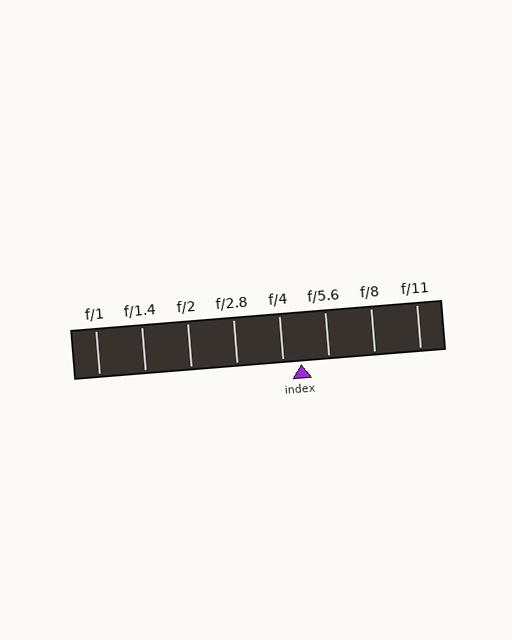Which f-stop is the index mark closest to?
The index mark is closest to f/4.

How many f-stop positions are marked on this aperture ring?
There are 8 f-stop positions marked.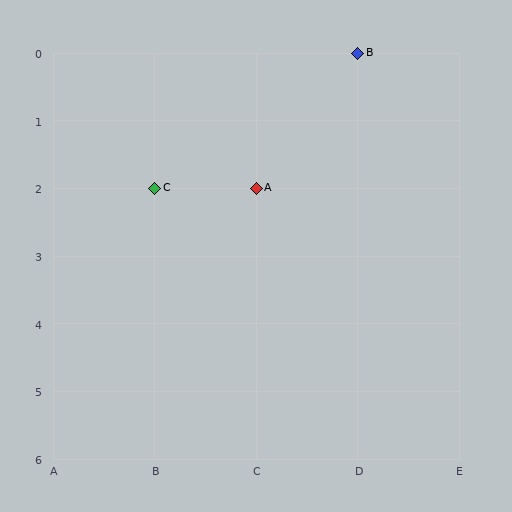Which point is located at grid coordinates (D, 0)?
Point B is at (D, 0).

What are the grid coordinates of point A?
Point A is at grid coordinates (C, 2).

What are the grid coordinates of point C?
Point C is at grid coordinates (B, 2).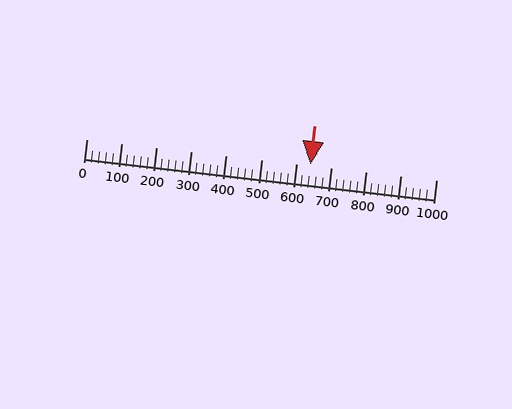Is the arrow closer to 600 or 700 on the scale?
The arrow is closer to 600.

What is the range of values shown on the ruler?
The ruler shows values from 0 to 1000.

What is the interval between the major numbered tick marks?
The major tick marks are spaced 100 units apart.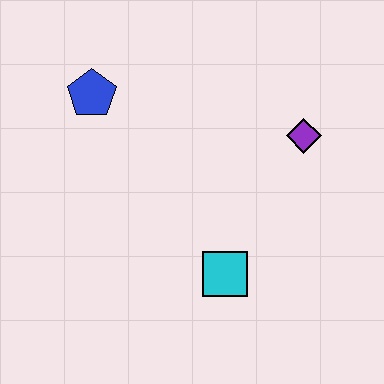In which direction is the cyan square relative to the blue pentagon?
The cyan square is below the blue pentagon.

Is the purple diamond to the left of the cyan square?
No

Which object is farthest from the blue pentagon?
The cyan square is farthest from the blue pentagon.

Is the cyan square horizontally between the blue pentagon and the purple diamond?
Yes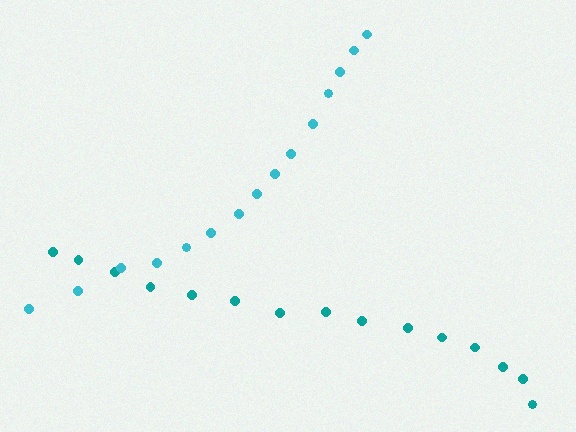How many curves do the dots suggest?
There are 2 distinct paths.